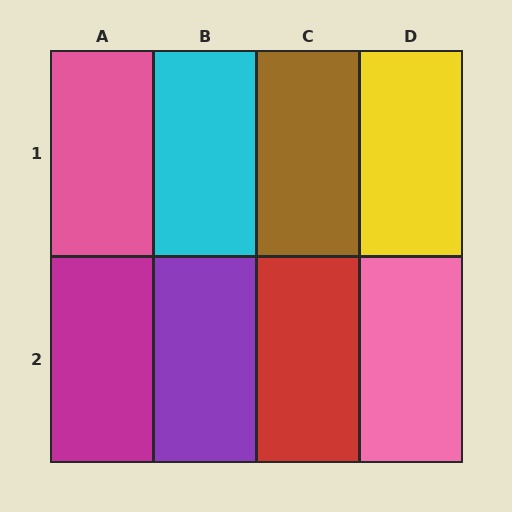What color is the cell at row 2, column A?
Magenta.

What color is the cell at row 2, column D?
Pink.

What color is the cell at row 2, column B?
Purple.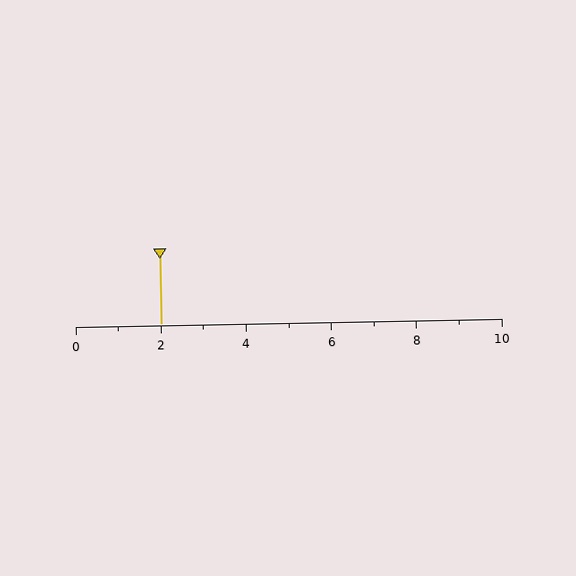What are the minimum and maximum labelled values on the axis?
The axis runs from 0 to 10.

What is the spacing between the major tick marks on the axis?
The major ticks are spaced 2 apart.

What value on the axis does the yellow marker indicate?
The marker indicates approximately 2.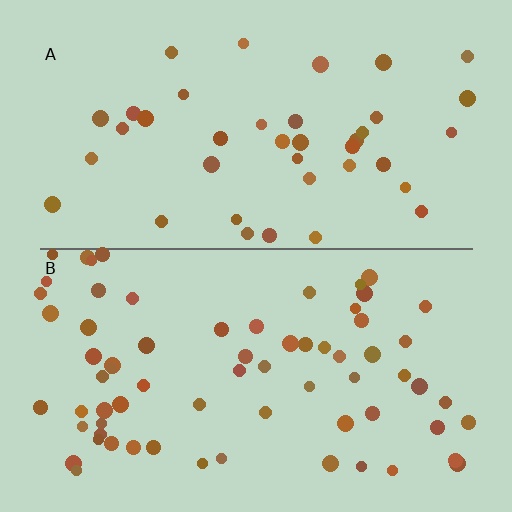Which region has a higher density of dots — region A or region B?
B (the bottom).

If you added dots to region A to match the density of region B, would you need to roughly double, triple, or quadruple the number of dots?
Approximately double.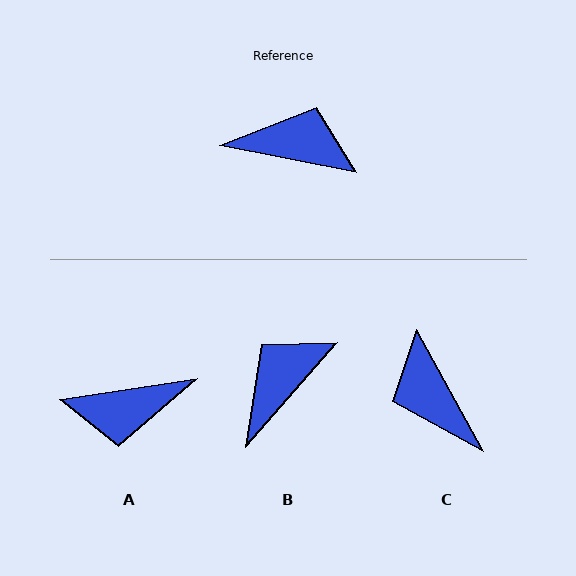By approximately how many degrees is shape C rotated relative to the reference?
Approximately 130 degrees counter-clockwise.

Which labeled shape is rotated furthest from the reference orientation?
A, about 160 degrees away.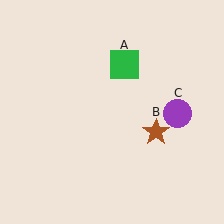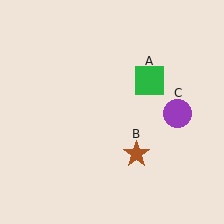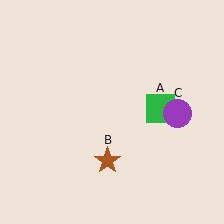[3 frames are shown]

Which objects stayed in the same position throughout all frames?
Purple circle (object C) remained stationary.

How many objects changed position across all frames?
2 objects changed position: green square (object A), brown star (object B).